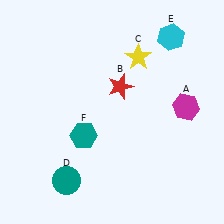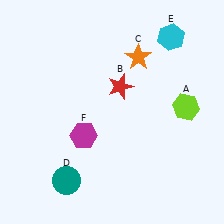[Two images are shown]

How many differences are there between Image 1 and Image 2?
There are 3 differences between the two images.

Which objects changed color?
A changed from magenta to lime. C changed from yellow to orange. F changed from teal to magenta.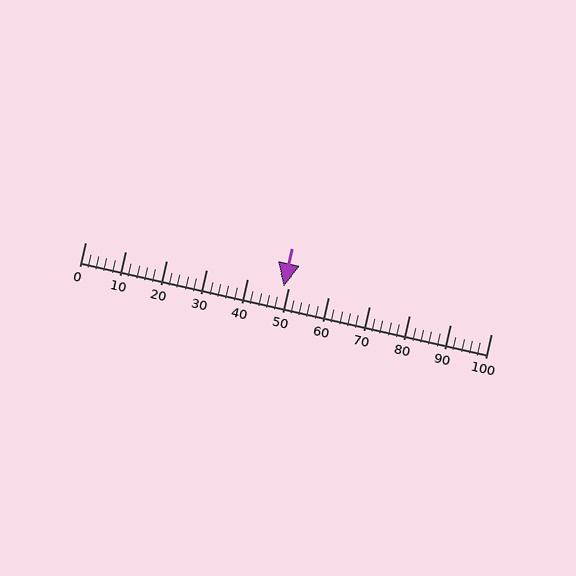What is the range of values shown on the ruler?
The ruler shows values from 0 to 100.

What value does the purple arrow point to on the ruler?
The purple arrow points to approximately 49.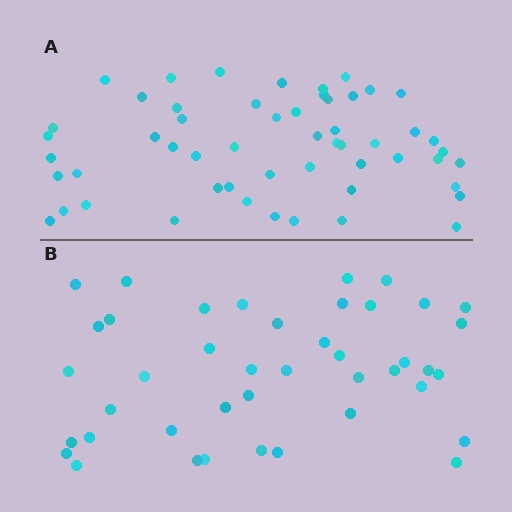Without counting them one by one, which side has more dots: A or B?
Region A (the top region) has more dots.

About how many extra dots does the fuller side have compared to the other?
Region A has roughly 12 or so more dots than region B.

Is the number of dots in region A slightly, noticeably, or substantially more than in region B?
Region A has noticeably more, but not dramatically so. The ratio is roughly 1.3 to 1.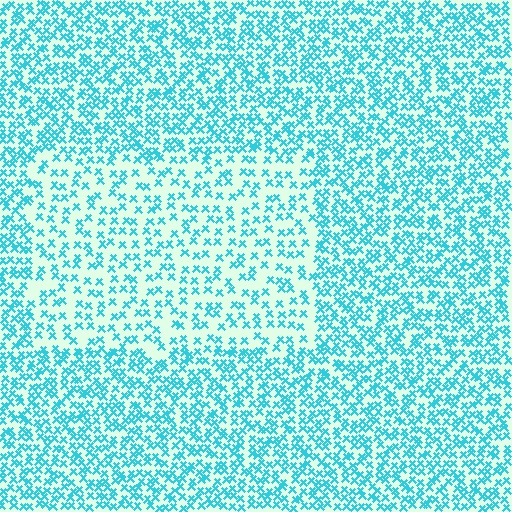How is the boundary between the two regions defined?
The boundary is defined by a change in element density (approximately 1.9x ratio). All elements are the same color, size, and shape.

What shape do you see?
I see a rectangle.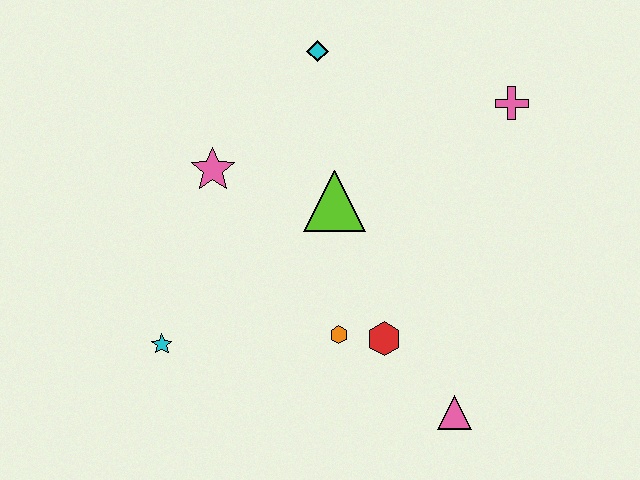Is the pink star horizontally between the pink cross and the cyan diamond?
No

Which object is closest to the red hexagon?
The orange hexagon is closest to the red hexagon.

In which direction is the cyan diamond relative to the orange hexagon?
The cyan diamond is above the orange hexagon.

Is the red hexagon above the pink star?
No